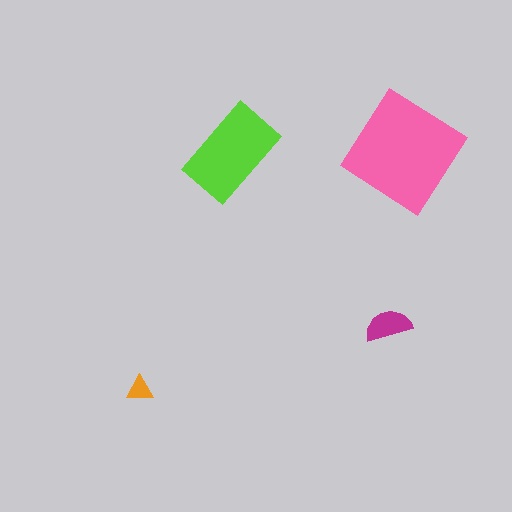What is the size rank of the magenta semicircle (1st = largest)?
3rd.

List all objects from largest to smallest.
The pink diamond, the lime rectangle, the magenta semicircle, the orange triangle.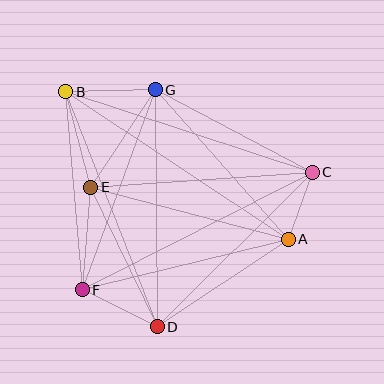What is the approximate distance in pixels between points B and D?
The distance between B and D is approximately 252 pixels.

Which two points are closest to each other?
Points A and C are closest to each other.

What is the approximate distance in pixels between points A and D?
The distance between A and D is approximately 158 pixels.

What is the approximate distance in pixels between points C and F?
The distance between C and F is approximately 259 pixels.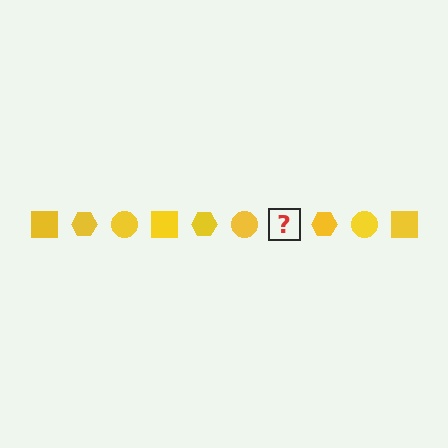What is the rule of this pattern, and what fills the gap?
The rule is that the pattern cycles through square, hexagon, circle shapes in yellow. The gap should be filled with a yellow square.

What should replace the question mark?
The question mark should be replaced with a yellow square.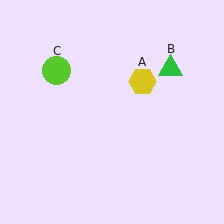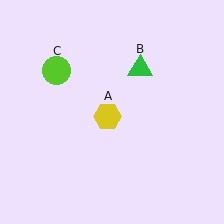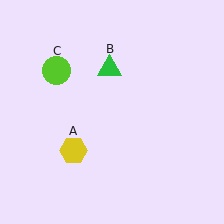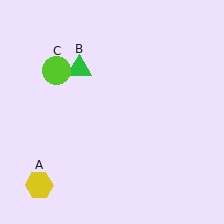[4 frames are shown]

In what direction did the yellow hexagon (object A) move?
The yellow hexagon (object A) moved down and to the left.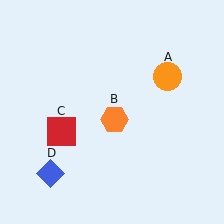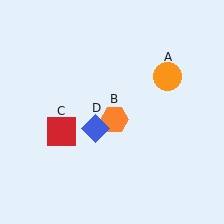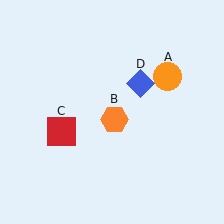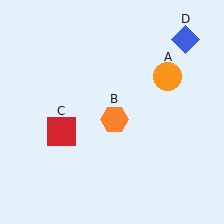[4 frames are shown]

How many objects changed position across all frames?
1 object changed position: blue diamond (object D).